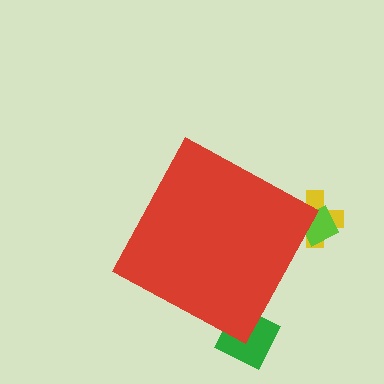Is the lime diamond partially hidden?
Yes, the lime diamond is partially hidden behind the red diamond.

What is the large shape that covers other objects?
A red diamond.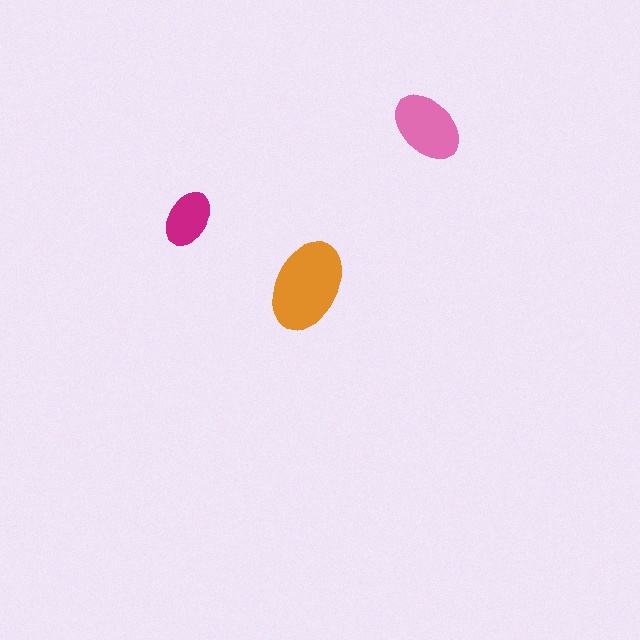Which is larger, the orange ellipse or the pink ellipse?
The orange one.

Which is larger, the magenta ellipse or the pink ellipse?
The pink one.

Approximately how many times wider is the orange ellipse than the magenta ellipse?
About 1.5 times wider.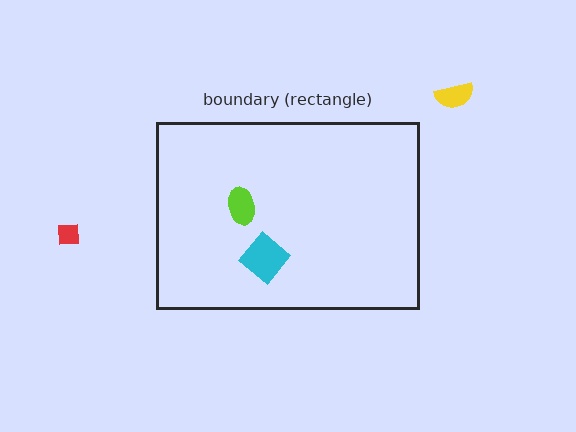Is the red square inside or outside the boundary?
Outside.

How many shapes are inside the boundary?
2 inside, 2 outside.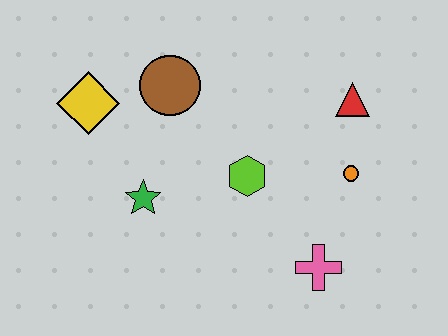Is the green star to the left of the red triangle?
Yes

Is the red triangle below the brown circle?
Yes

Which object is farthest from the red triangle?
The yellow diamond is farthest from the red triangle.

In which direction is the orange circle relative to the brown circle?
The orange circle is to the right of the brown circle.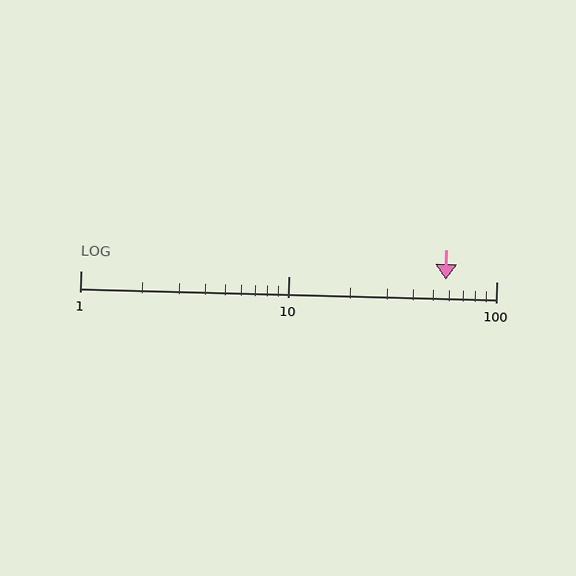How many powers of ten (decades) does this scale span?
The scale spans 2 decades, from 1 to 100.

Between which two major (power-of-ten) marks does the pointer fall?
The pointer is between 10 and 100.